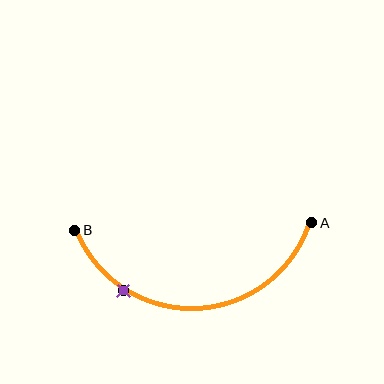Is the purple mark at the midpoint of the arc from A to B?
No. The purple mark lies on the arc but is closer to endpoint B. The arc midpoint would be at the point on the curve equidistant along the arc from both A and B.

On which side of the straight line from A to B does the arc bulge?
The arc bulges below the straight line connecting A and B.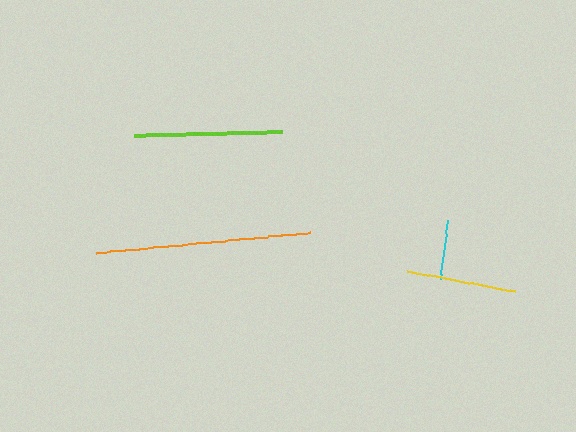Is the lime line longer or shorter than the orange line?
The orange line is longer than the lime line.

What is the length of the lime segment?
The lime segment is approximately 149 pixels long.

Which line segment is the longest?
The orange line is the longest at approximately 215 pixels.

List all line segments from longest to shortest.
From longest to shortest: orange, lime, yellow, cyan.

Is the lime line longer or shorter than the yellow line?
The lime line is longer than the yellow line.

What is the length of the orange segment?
The orange segment is approximately 215 pixels long.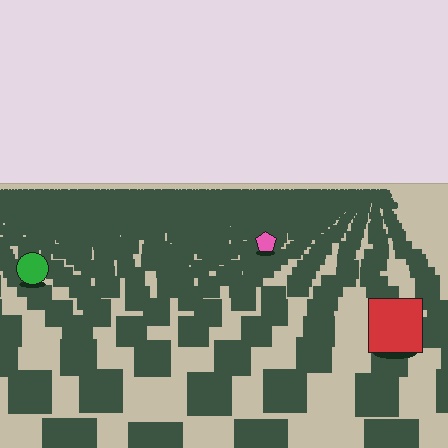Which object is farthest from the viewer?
The pink pentagon is farthest from the viewer. It appears smaller and the ground texture around it is denser.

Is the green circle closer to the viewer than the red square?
No. The red square is closer — you can tell from the texture gradient: the ground texture is coarser near it.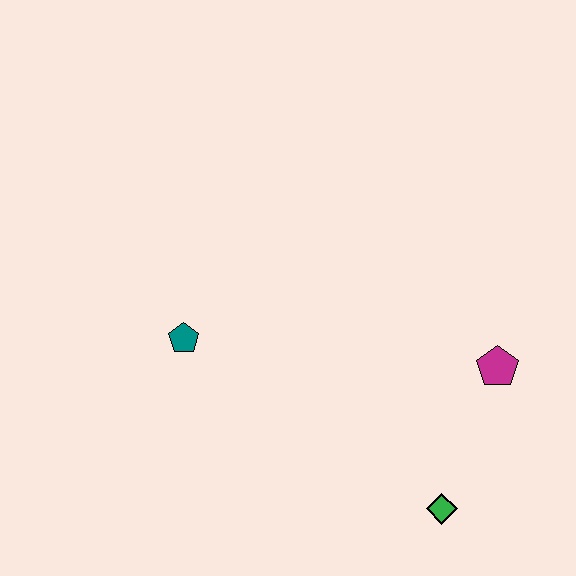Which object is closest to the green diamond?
The magenta pentagon is closest to the green diamond.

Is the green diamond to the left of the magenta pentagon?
Yes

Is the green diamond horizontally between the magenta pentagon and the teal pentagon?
Yes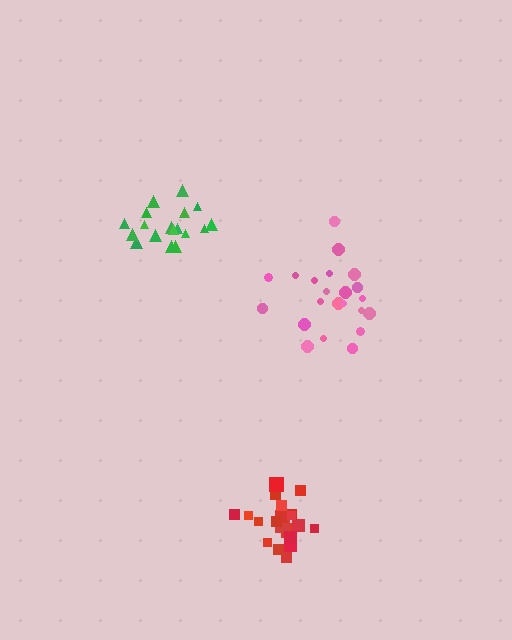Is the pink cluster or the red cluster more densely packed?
Red.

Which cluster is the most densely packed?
Red.